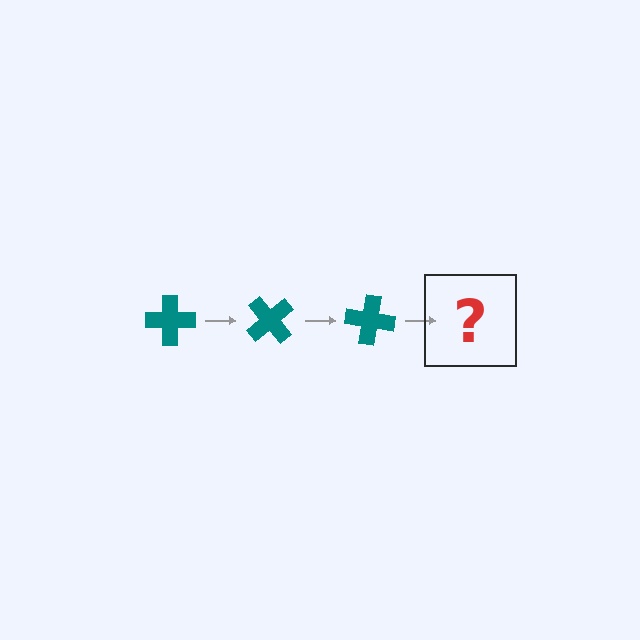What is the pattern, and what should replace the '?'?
The pattern is that the cross rotates 50 degrees each step. The '?' should be a teal cross rotated 150 degrees.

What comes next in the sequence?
The next element should be a teal cross rotated 150 degrees.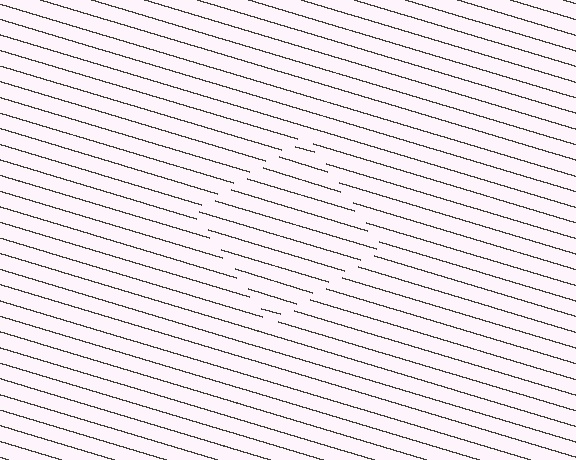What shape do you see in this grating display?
An illusory square. The interior of the shape contains the same grating, shifted by half a period — the contour is defined by the phase discontinuity where line-ends from the inner and outer gratings abut.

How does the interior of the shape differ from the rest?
The interior of the shape contains the same grating, shifted by half a period — the contour is defined by the phase discontinuity where line-ends from the inner and outer gratings abut.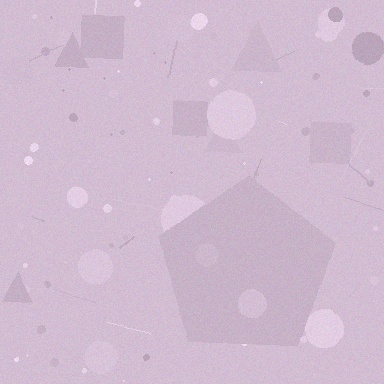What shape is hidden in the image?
A pentagon is hidden in the image.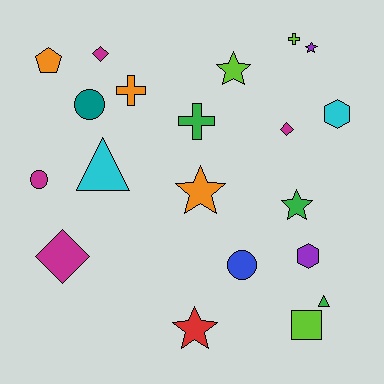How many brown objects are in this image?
There are no brown objects.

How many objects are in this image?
There are 20 objects.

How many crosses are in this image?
There are 3 crosses.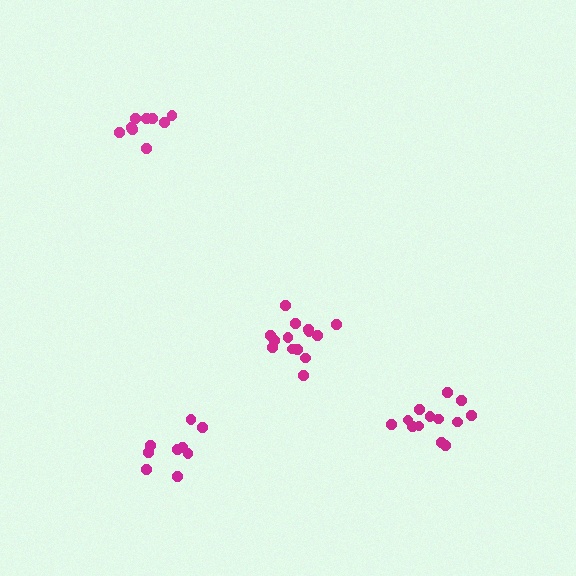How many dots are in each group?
Group 1: 9 dots, Group 2: 13 dots, Group 3: 9 dots, Group 4: 14 dots (45 total).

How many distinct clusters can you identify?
There are 4 distinct clusters.